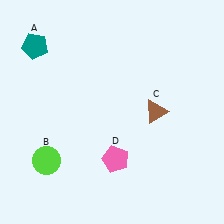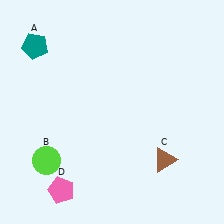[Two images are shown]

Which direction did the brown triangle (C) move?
The brown triangle (C) moved down.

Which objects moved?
The objects that moved are: the brown triangle (C), the pink pentagon (D).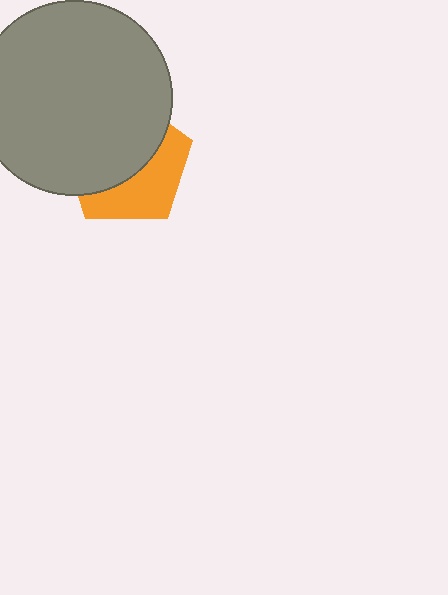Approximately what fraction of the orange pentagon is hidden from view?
Roughly 58% of the orange pentagon is hidden behind the gray circle.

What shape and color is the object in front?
The object in front is a gray circle.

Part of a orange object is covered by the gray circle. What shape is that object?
It is a pentagon.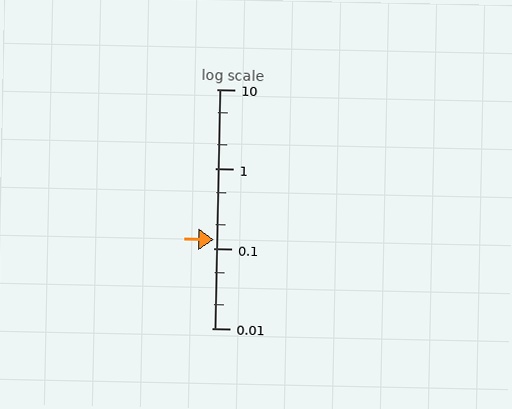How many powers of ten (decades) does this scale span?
The scale spans 3 decades, from 0.01 to 10.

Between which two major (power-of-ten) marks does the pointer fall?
The pointer is between 0.1 and 1.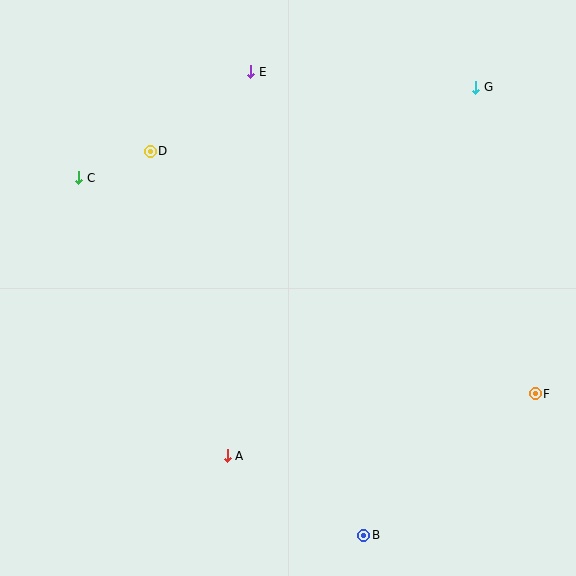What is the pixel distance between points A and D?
The distance between A and D is 314 pixels.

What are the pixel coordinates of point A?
Point A is at (227, 456).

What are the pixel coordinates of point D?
Point D is at (150, 151).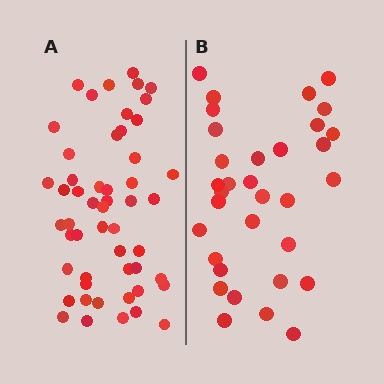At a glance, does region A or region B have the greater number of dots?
Region A (the left region) has more dots.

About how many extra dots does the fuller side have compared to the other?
Region A has approximately 20 more dots than region B.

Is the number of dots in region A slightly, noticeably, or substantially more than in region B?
Region A has substantially more. The ratio is roughly 1.6 to 1.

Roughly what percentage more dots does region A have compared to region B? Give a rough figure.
About 60% more.